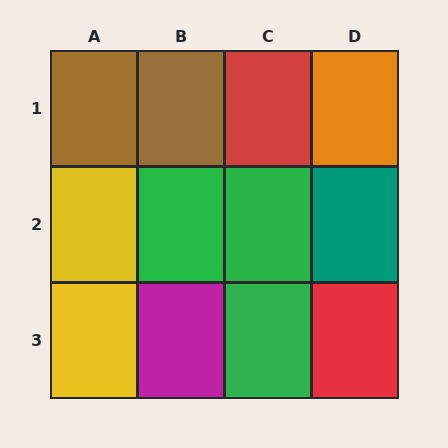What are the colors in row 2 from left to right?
Yellow, green, green, teal.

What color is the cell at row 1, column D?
Orange.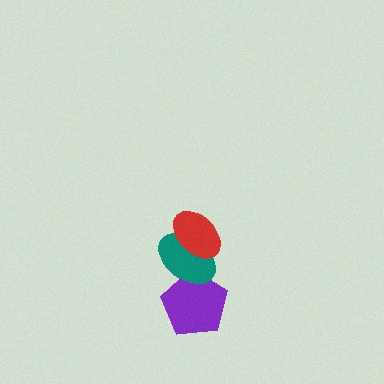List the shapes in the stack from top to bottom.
From top to bottom: the red ellipse, the teal ellipse, the purple pentagon.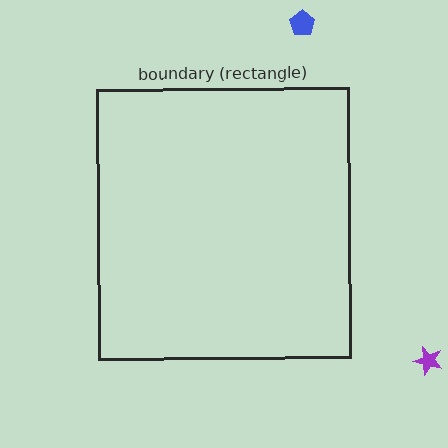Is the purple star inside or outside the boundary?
Outside.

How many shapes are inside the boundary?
0 inside, 2 outside.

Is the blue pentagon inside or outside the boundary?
Outside.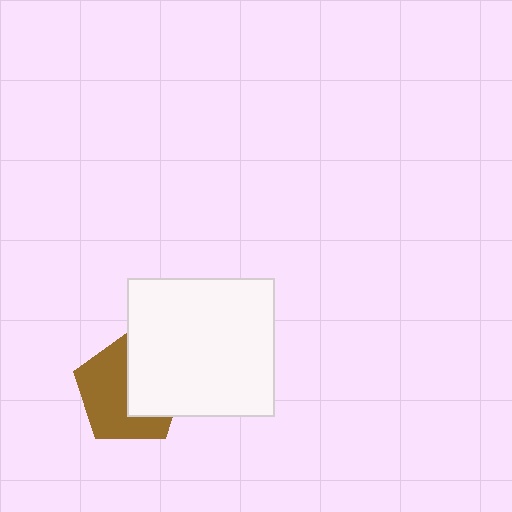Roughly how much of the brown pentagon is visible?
About half of it is visible (roughly 57%).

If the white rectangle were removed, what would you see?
You would see the complete brown pentagon.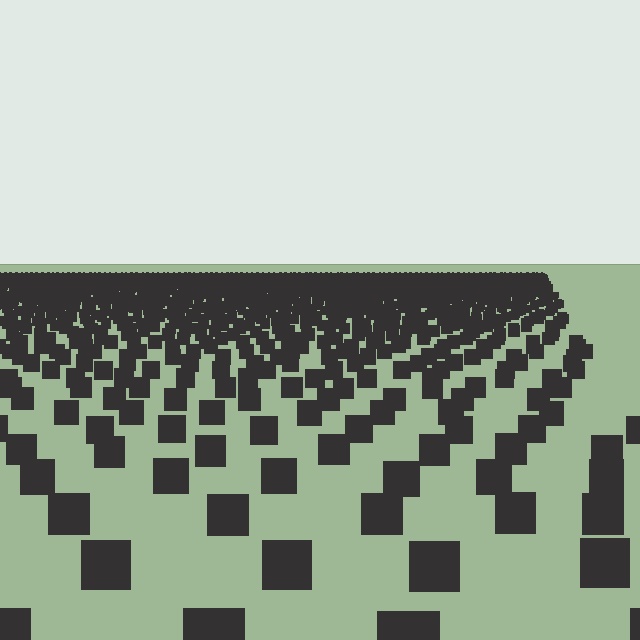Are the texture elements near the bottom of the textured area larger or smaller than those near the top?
Larger. Near the bottom, elements are closer to the viewer and appear at a bigger on-screen size.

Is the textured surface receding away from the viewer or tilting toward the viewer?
The surface is receding away from the viewer. Texture elements get smaller and denser toward the top.